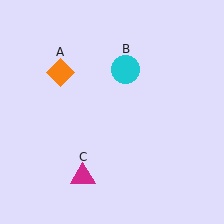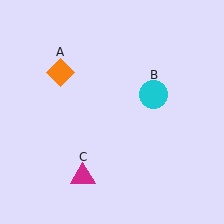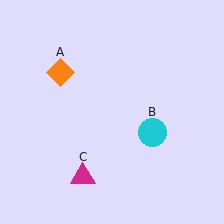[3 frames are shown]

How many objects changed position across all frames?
1 object changed position: cyan circle (object B).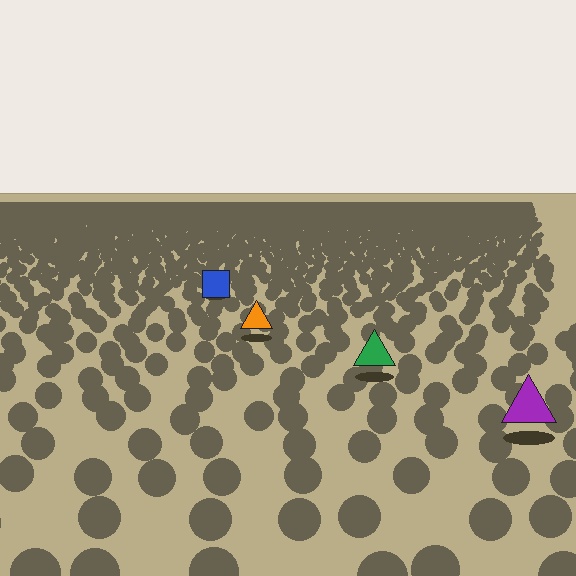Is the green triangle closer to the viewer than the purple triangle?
No. The purple triangle is closer — you can tell from the texture gradient: the ground texture is coarser near it.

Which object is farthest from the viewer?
The blue square is farthest from the viewer. It appears smaller and the ground texture around it is denser.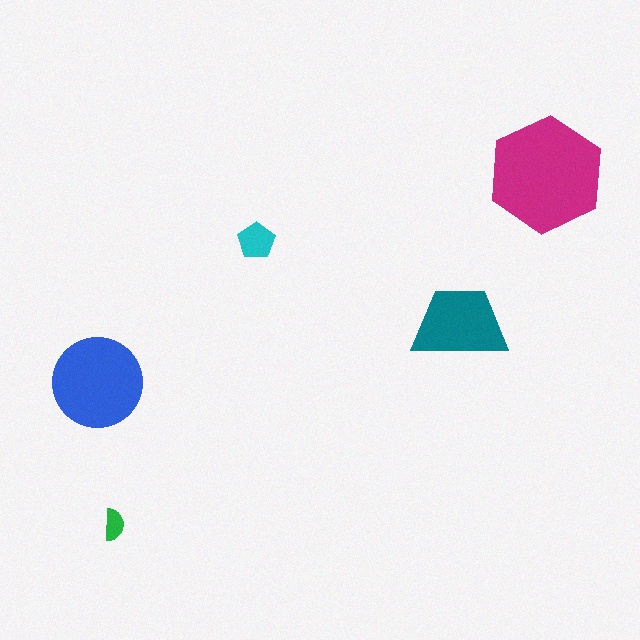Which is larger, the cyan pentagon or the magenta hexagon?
The magenta hexagon.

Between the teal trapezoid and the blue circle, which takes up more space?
The blue circle.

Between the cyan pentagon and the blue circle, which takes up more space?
The blue circle.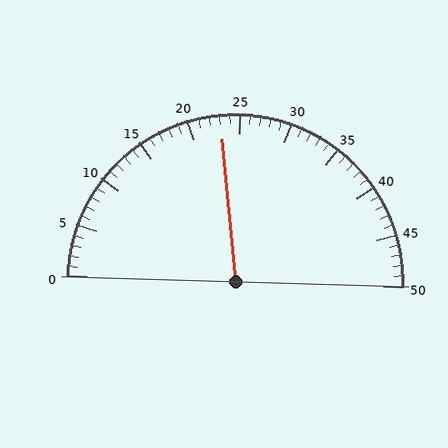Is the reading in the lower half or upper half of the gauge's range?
The reading is in the lower half of the range (0 to 50).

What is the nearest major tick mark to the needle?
The nearest major tick mark is 25.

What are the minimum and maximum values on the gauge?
The gauge ranges from 0 to 50.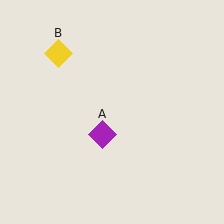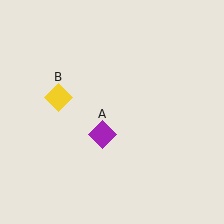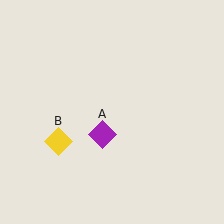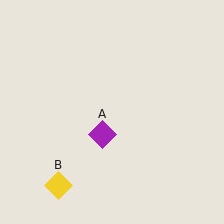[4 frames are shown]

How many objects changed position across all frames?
1 object changed position: yellow diamond (object B).